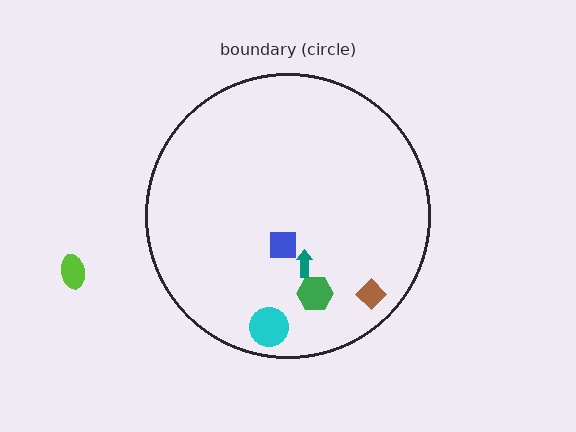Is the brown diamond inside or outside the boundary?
Inside.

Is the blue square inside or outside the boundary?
Inside.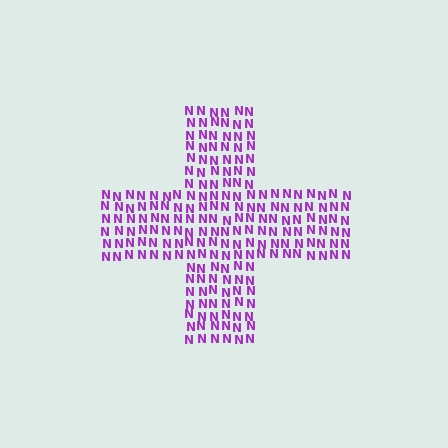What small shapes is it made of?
It is made of small letter N's.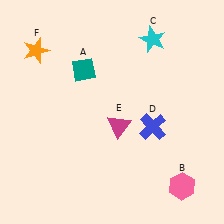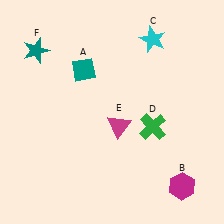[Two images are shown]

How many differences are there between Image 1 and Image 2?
There are 3 differences between the two images.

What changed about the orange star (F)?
In Image 1, F is orange. In Image 2, it changed to teal.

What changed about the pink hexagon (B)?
In Image 1, B is pink. In Image 2, it changed to magenta.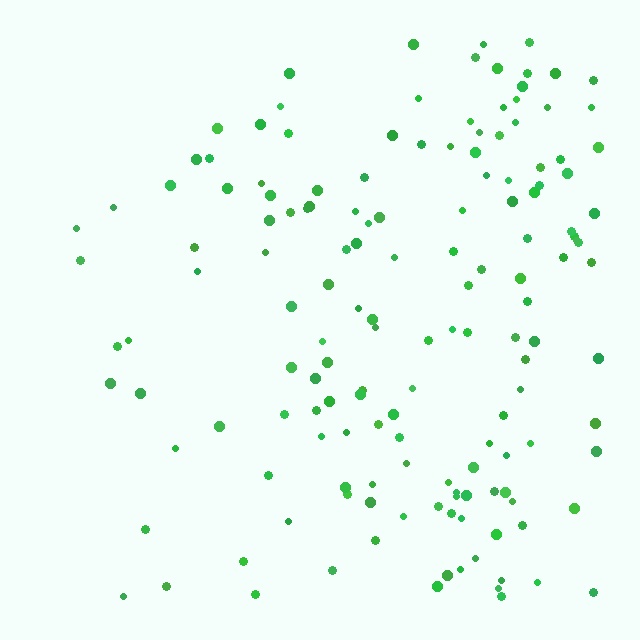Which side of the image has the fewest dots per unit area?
The left.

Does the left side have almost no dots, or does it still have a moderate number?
Still a moderate number, just noticeably fewer than the right.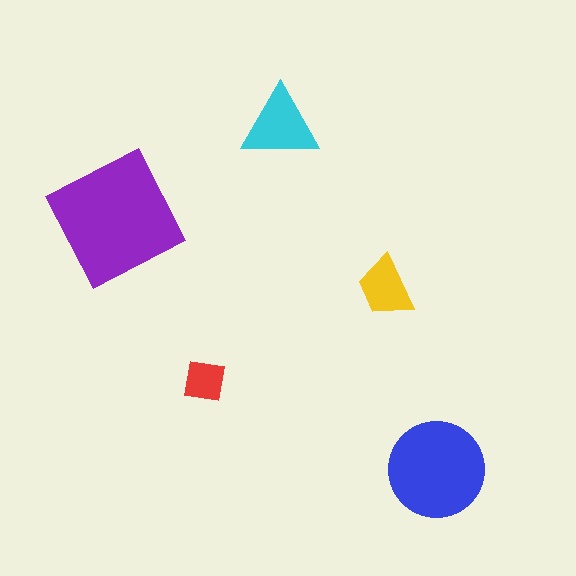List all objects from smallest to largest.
The red square, the yellow trapezoid, the cyan triangle, the blue circle, the purple square.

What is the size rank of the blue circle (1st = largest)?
2nd.